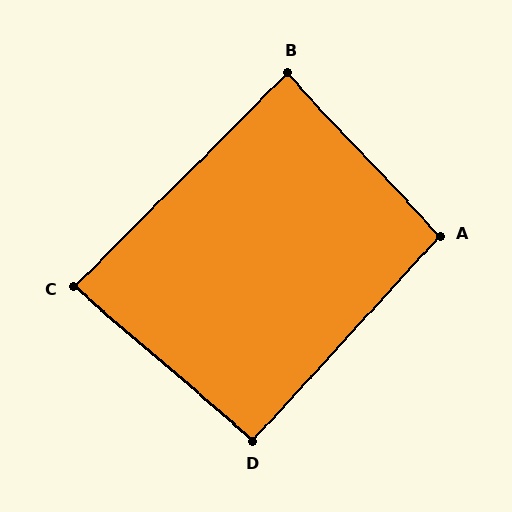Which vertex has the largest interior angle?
A, at approximately 94 degrees.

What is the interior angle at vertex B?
Approximately 88 degrees (approximately right).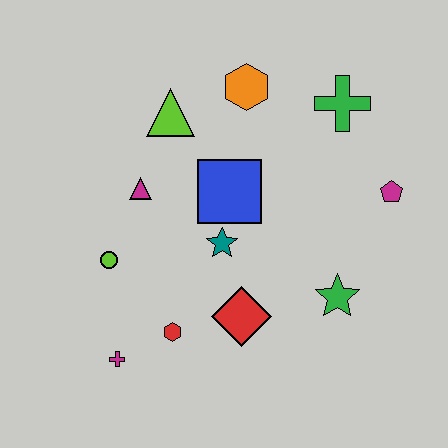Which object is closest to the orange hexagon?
The lime triangle is closest to the orange hexagon.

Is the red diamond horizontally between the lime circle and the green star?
Yes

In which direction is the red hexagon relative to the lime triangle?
The red hexagon is below the lime triangle.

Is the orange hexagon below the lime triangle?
No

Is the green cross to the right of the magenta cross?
Yes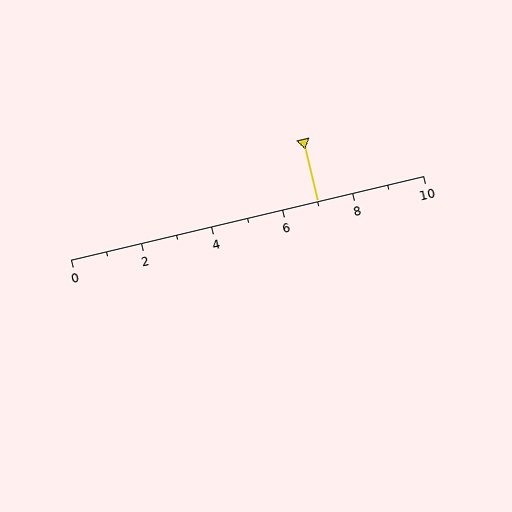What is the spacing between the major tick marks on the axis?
The major ticks are spaced 2 apart.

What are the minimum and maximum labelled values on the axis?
The axis runs from 0 to 10.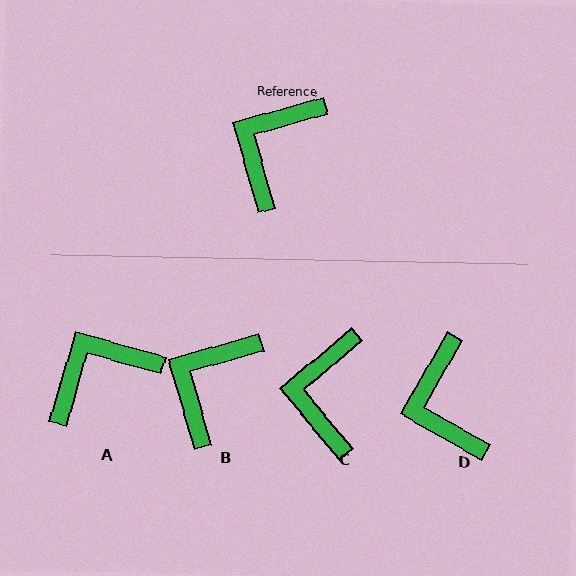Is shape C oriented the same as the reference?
No, it is off by about 24 degrees.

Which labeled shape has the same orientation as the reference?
B.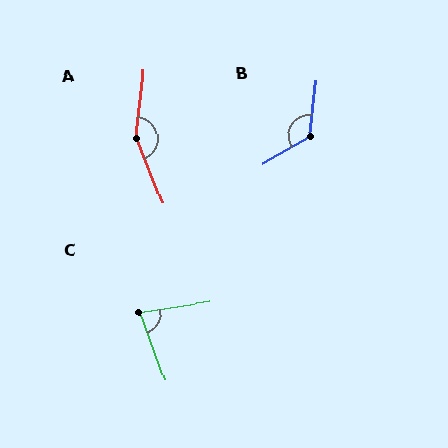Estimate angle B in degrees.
Approximately 127 degrees.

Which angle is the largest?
A, at approximately 151 degrees.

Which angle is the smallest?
C, at approximately 79 degrees.